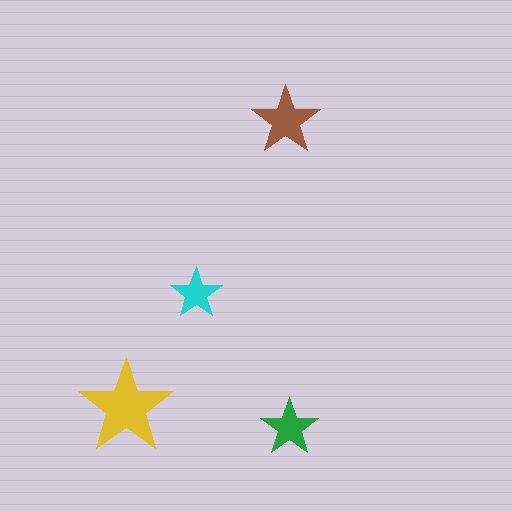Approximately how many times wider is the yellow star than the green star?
About 1.5 times wider.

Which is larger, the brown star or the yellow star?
The yellow one.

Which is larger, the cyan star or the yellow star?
The yellow one.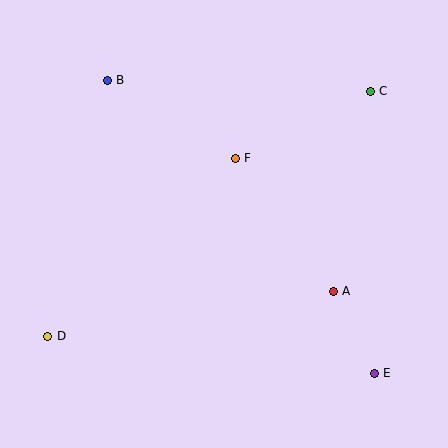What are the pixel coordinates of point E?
Point E is at (374, 373).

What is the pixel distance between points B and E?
The distance between B and E is 396 pixels.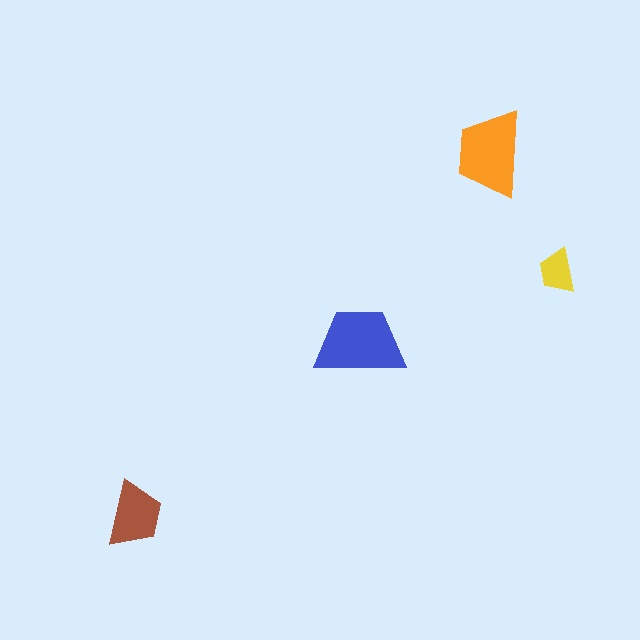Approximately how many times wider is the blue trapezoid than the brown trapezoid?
About 1.5 times wider.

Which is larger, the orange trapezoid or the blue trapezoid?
The blue one.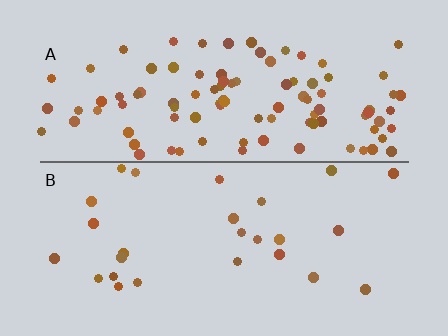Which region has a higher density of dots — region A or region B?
A (the top).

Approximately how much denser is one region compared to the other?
Approximately 3.8× — region A over region B.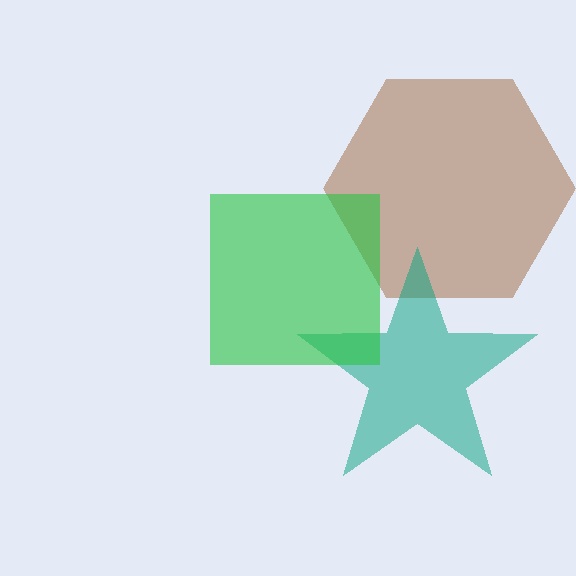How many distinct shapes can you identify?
There are 3 distinct shapes: a brown hexagon, a teal star, a green square.